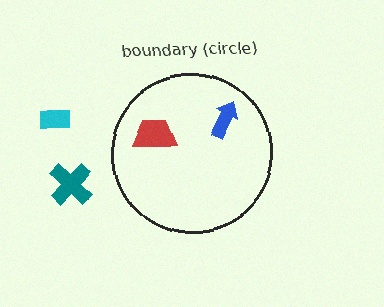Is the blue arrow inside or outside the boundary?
Inside.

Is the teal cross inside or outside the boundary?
Outside.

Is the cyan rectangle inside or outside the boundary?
Outside.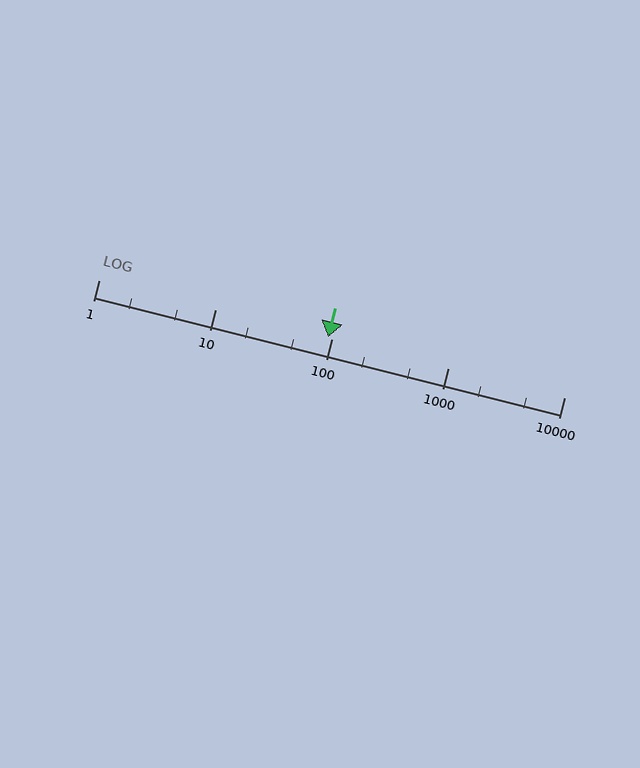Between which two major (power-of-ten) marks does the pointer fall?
The pointer is between 10 and 100.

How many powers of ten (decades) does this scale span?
The scale spans 4 decades, from 1 to 10000.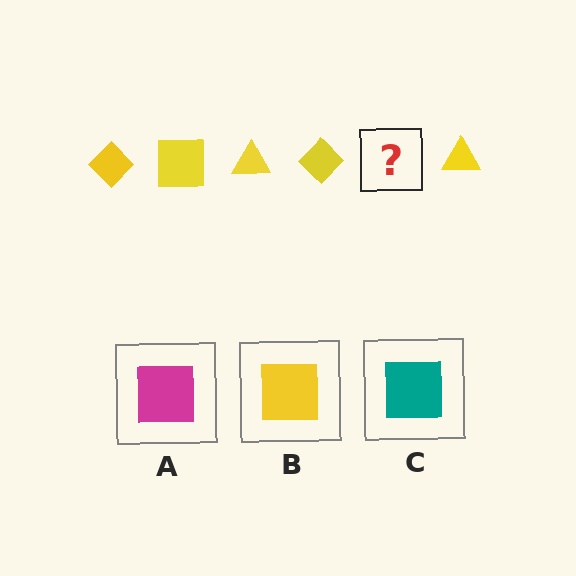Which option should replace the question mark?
Option B.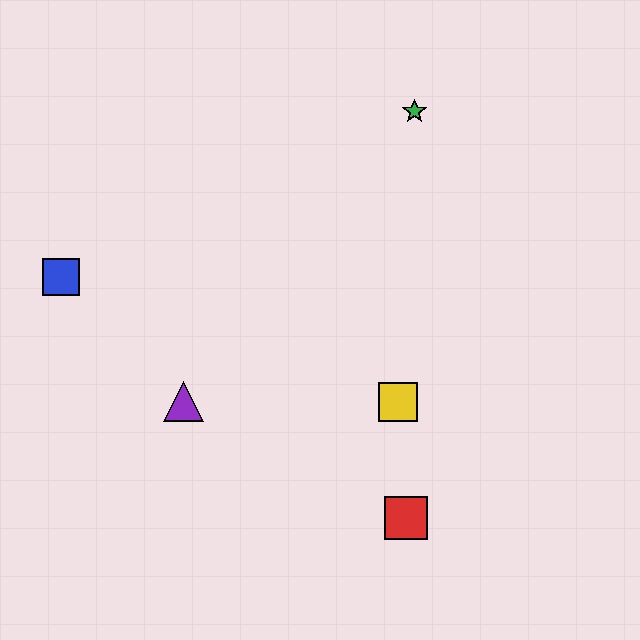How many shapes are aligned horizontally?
2 shapes (the yellow square, the purple triangle) are aligned horizontally.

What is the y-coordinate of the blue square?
The blue square is at y≈277.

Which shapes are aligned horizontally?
The yellow square, the purple triangle are aligned horizontally.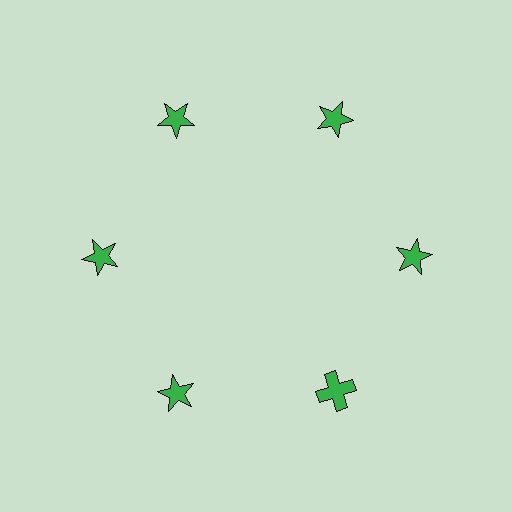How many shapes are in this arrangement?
There are 6 shapes arranged in a ring pattern.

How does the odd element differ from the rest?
It has a different shape: cross instead of star.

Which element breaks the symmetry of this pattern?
The green cross at roughly the 5 o'clock position breaks the symmetry. All other shapes are green stars.